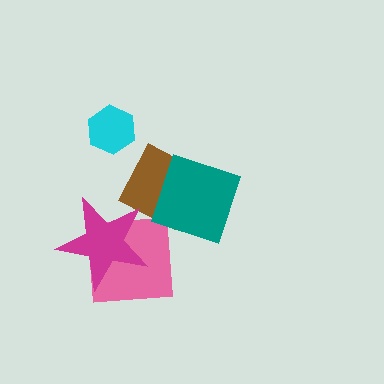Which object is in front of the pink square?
The magenta star is in front of the pink square.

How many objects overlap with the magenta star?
2 objects overlap with the magenta star.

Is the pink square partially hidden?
Yes, it is partially covered by another shape.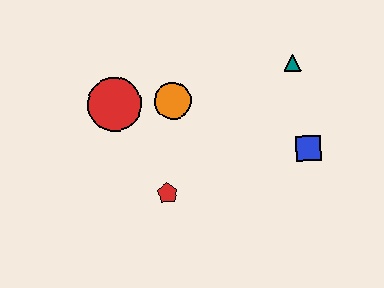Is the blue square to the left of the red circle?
No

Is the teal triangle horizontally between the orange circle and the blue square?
Yes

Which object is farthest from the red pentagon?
The teal triangle is farthest from the red pentagon.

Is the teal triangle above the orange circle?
Yes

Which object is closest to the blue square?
The teal triangle is closest to the blue square.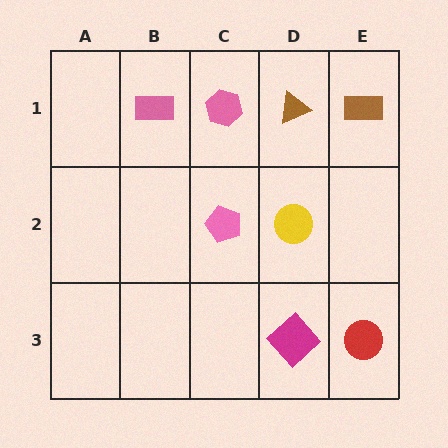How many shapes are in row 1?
4 shapes.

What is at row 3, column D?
A magenta diamond.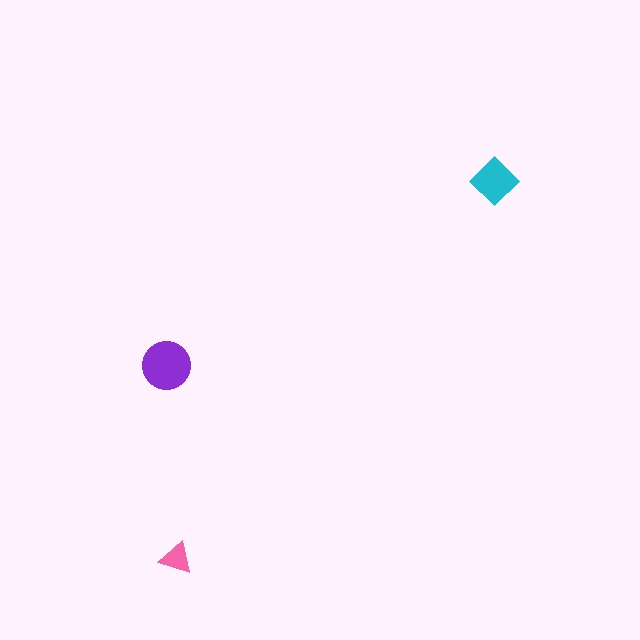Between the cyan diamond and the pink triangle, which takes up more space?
The cyan diamond.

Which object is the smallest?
The pink triangle.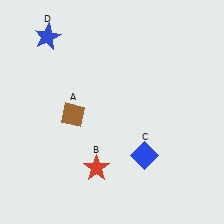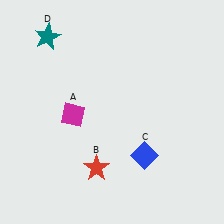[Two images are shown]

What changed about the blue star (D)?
In Image 1, D is blue. In Image 2, it changed to teal.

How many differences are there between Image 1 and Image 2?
There are 2 differences between the two images.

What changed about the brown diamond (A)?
In Image 1, A is brown. In Image 2, it changed to magenta.